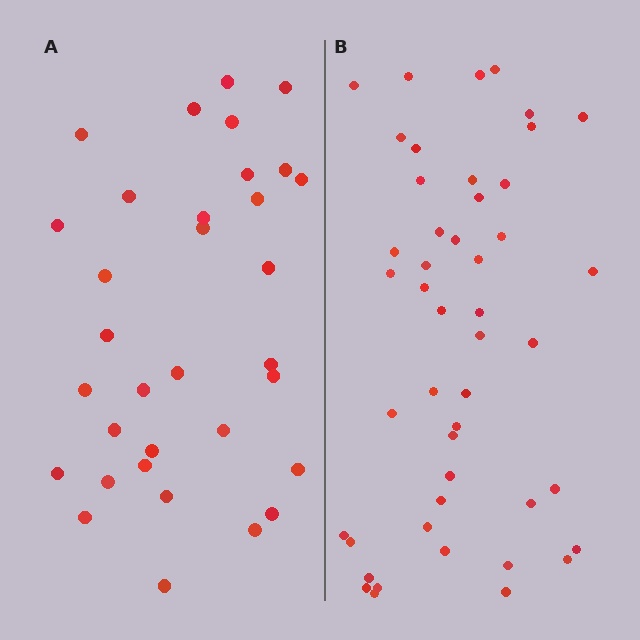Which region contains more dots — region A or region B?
Region B (the right region) has more dots.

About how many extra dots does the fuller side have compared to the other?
Region B has approximately 15 more dots than region A.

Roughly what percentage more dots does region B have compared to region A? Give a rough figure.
About 40% more.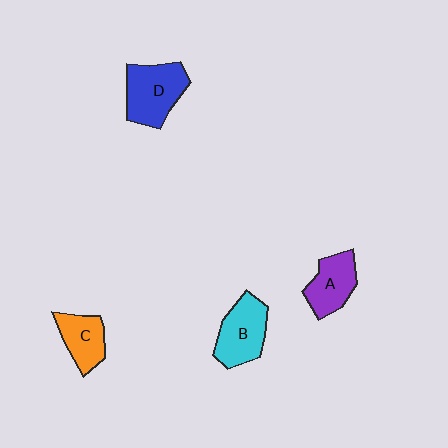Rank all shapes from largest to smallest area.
From largest to smallest: D (blue), B (cyan), A (purple), C (orange).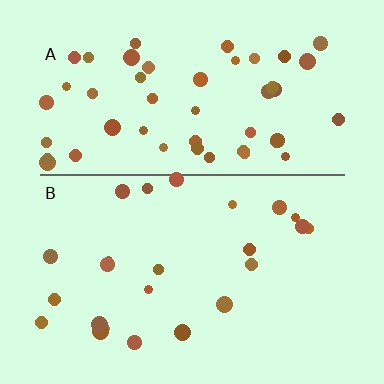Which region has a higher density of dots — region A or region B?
A (the top).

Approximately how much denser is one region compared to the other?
Approximately 2.0× — region A over region B.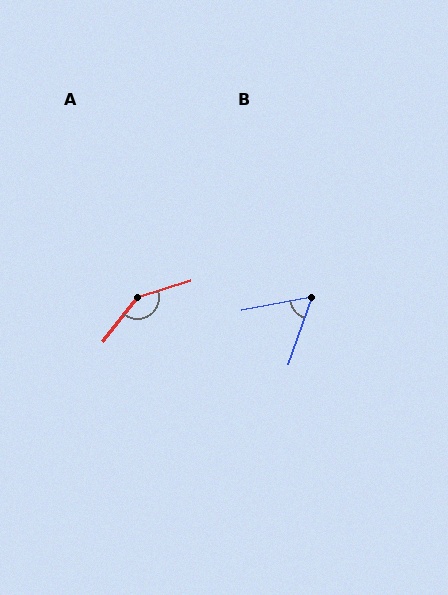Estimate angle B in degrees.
Approximately 60 degrees.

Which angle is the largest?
A, at approximately 145 degrees.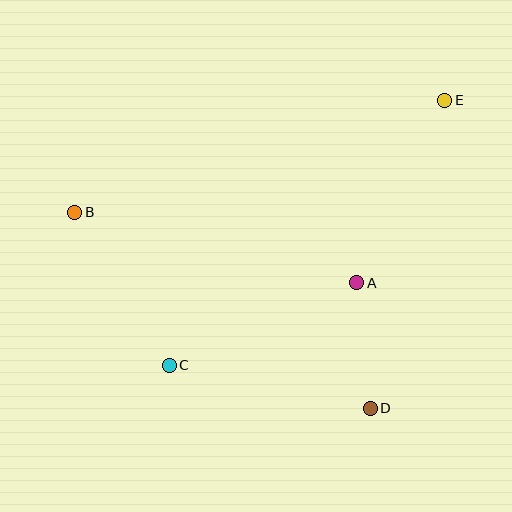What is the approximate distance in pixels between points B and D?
The distance between B and D is approximately 354 pixels.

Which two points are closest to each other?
Points A and D are closest to each other.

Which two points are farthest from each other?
Points B and E are farthest from each other.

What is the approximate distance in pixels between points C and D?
The distance between C and D is approximately 205 pixels.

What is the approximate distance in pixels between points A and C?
The distance between A and C is approximately 205 pixels.